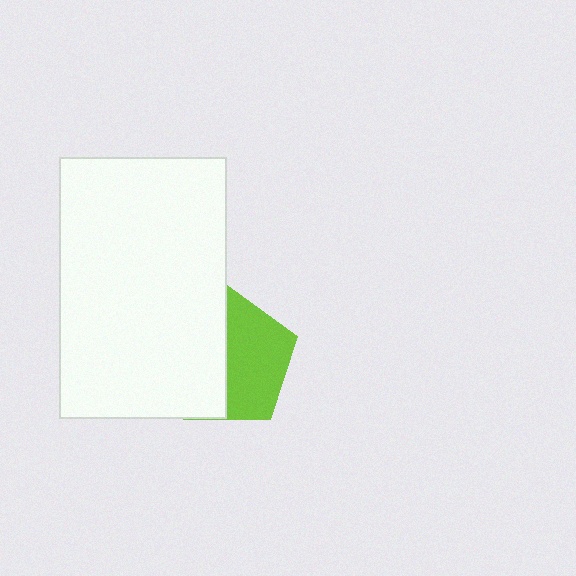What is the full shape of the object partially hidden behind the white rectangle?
The partially hidden object is a lime pentagon.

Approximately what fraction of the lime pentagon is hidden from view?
Roughly 50% of the lime pentagon is hidden behind the white rectangle.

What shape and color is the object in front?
The object in front is a white rectangle.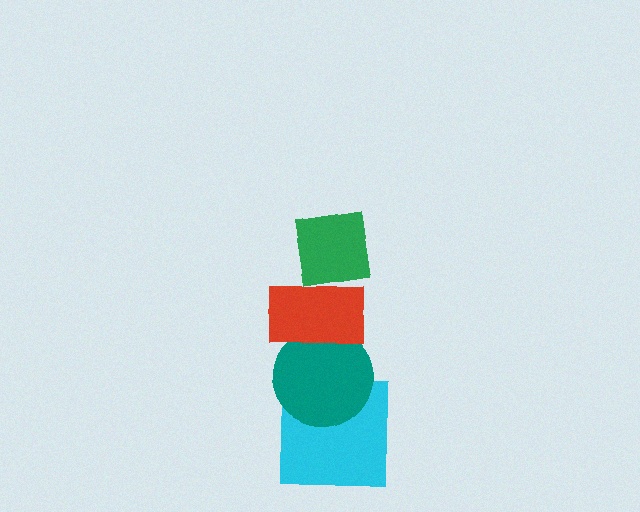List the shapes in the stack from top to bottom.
From top to bottom: the green square, the red rectangle, the teal circle, the cyan square.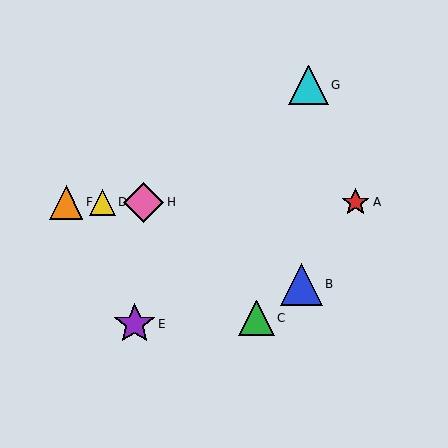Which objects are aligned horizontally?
Objects A, D, F, H are aligned horizontally.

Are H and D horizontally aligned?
Yes, both are at y≈202.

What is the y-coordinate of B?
Object B is at y≈284.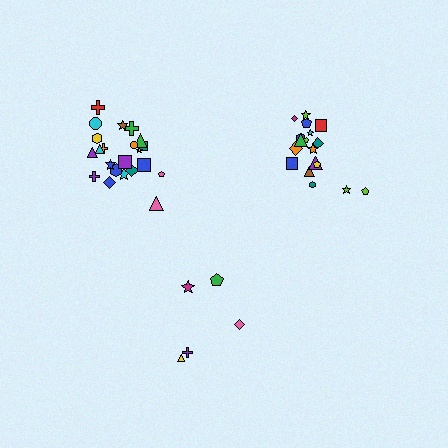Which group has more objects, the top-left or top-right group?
The top-left group.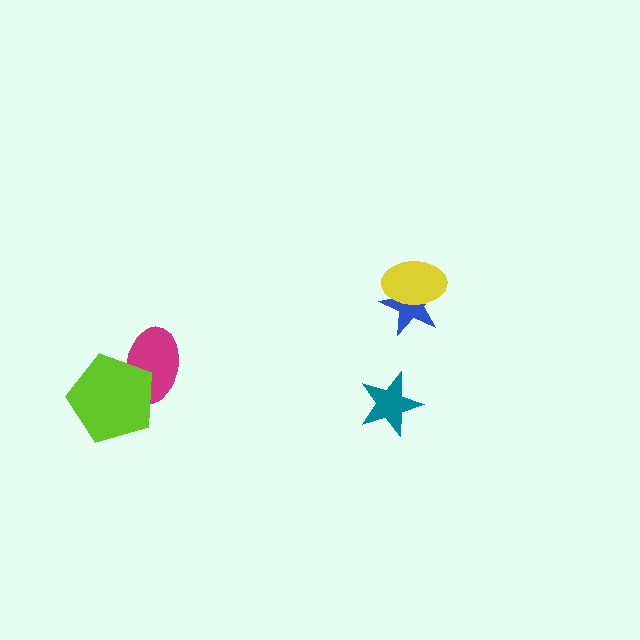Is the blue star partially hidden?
Yes, it is partially covered by another shape.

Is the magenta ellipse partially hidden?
Yes, it is partially covered by another shape.